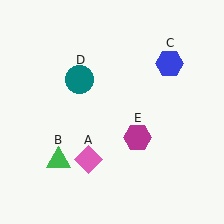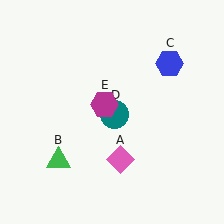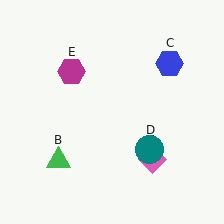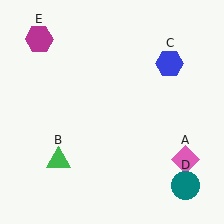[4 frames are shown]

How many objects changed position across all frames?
3 objects changed position: pink diamond (object A), teal circle (object D), magenta hexagon (object E).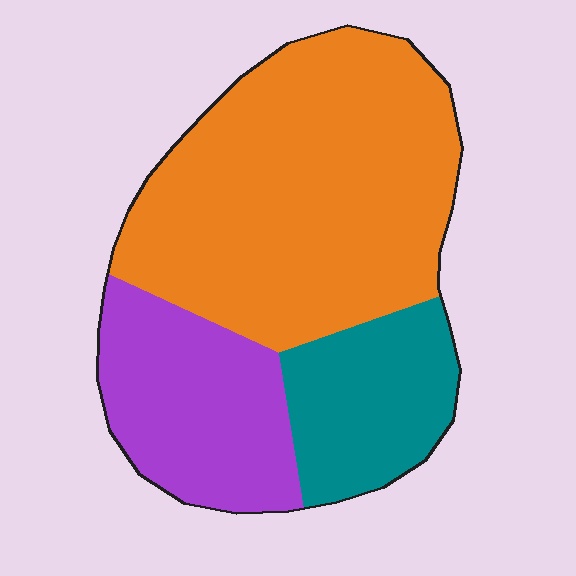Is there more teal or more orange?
Orange.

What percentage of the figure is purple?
Purple covers around 25% of the figure.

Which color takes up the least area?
Teal, at roughly 20%.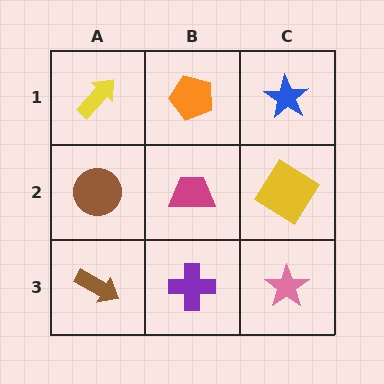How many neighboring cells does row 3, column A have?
2.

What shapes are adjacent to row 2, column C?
A blue star (row 1, column C), a pink star (row 3, column C), a magenta trapezoid (row 2, column B).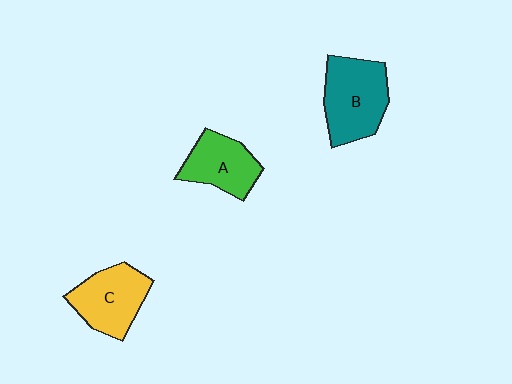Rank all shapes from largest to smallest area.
From largest to smallest: B (teal), C (yellow), A (green).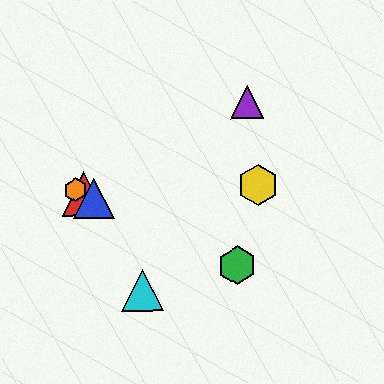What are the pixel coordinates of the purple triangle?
The purple triangle is at (247, 103).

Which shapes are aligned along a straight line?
The red triangle, the blue triangle, the green hexagon, the orange hexagon are aligned along a straight line.